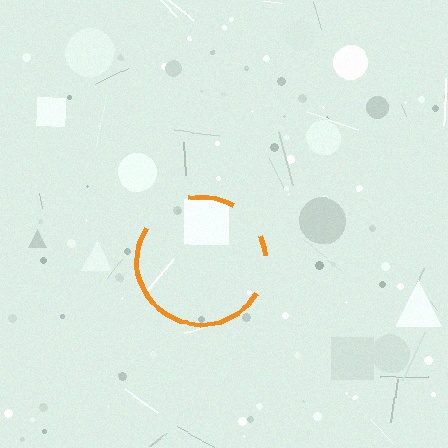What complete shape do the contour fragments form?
The contour fragments form a circle.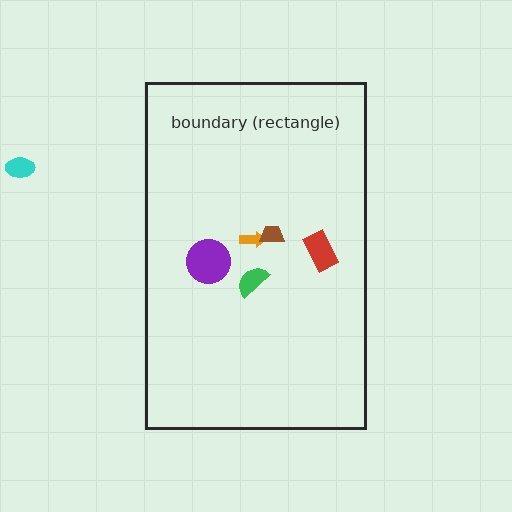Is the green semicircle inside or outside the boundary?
Inside.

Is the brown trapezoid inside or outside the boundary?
Inside.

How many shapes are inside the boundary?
5 inside, 1 outside.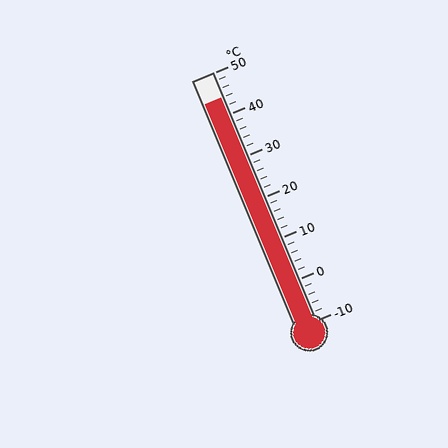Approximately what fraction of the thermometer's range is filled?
The thermometer is filled to approximately 90% of its range.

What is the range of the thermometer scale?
The thermometer scale ranges from -10°C to 50°C.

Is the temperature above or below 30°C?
The temperature is above 30°C.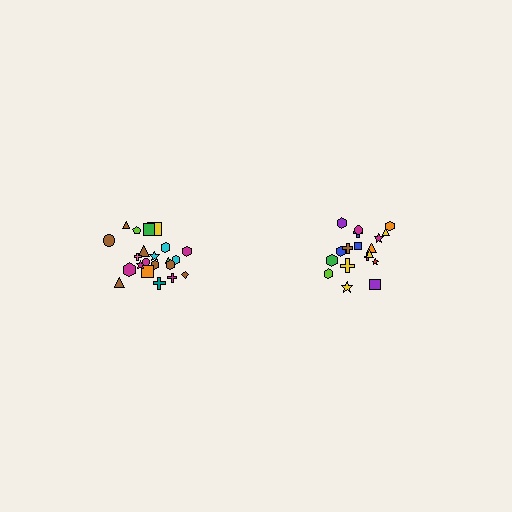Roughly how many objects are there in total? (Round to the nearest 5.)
Roughly 40 objects in total.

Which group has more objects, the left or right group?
The left group.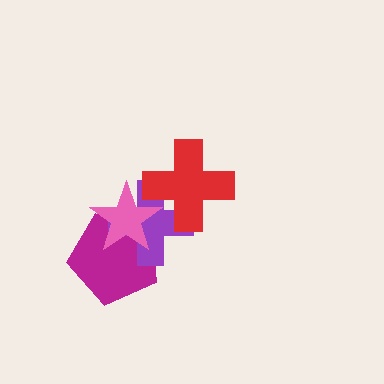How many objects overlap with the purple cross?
3 objects overlap with the purple cross.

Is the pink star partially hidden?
Yes, it is partially covered by another shape.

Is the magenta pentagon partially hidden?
Yes, it is partially covered by another shape.